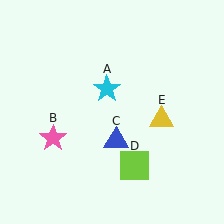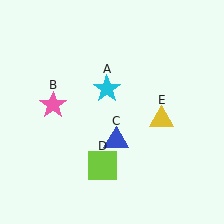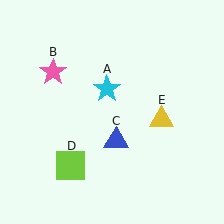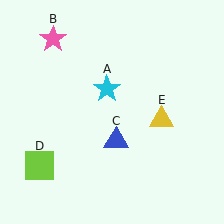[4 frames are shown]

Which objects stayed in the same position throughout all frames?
Cyan star (object A) and blue triangle (object C) and yellow triangle (object E) remained stationary.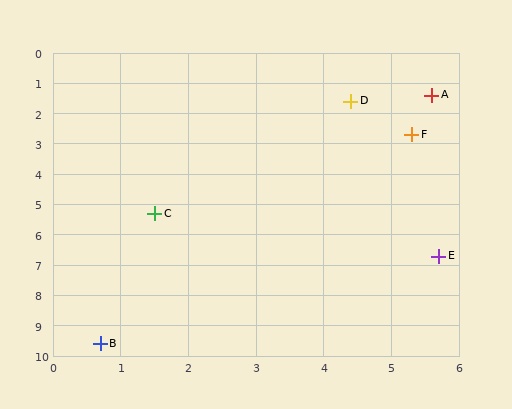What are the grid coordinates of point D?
Point D is at approximately (4.4, 1.6).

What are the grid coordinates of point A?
Point A is at approximately (5.6, 1.4).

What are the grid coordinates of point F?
Point F is at approximately (5.3, 2.7).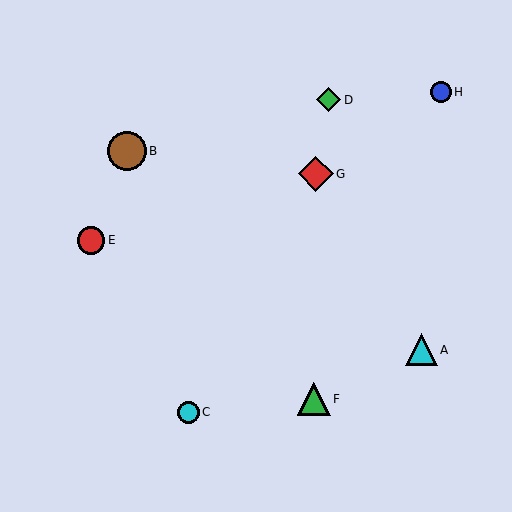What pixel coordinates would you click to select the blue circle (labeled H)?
Click at (441, 92) to select the blue circle H.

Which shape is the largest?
The brown circle (labeled B) is the largest.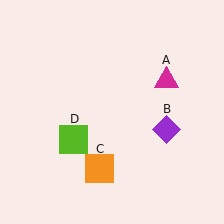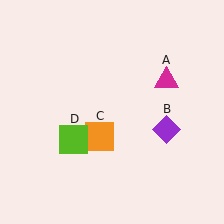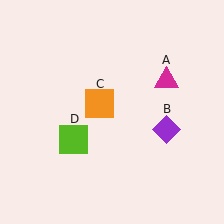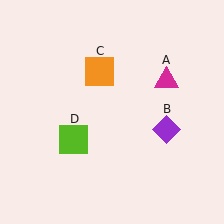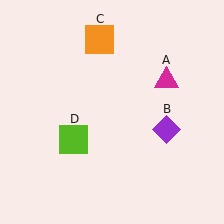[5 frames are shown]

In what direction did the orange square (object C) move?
The orange square (object C) moved up.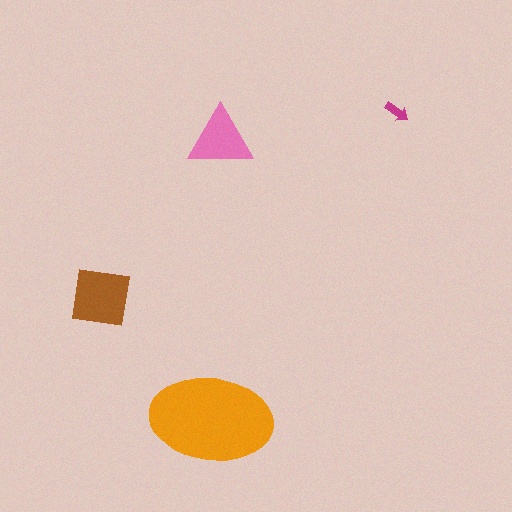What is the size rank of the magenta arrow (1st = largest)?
4th.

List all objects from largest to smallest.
The orange ellipse, the brown square, the pink triangle, the magenta arrow.